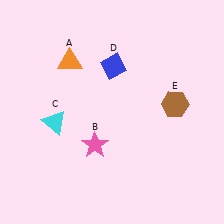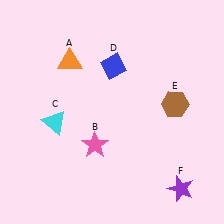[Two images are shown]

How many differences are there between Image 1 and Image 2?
There is 1 difference between the two images.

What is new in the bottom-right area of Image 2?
A purple star (F) was added in the bottom-right area of Image 2.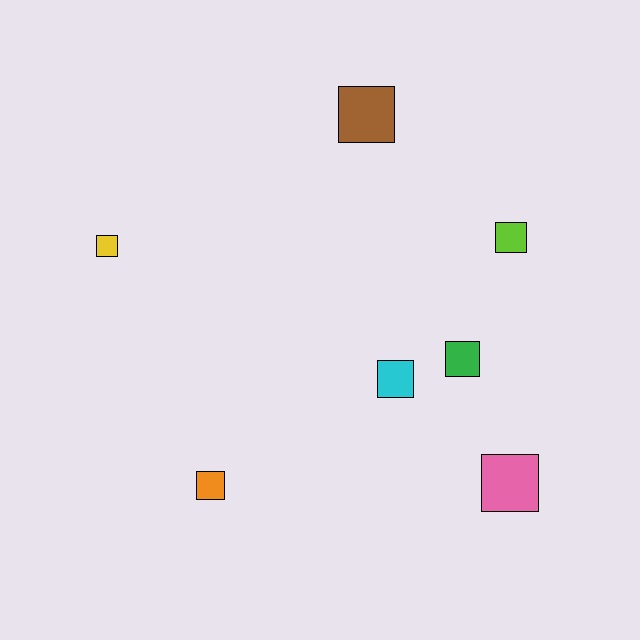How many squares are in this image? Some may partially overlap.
There are 7 squares.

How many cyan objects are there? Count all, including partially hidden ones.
There is 1 cyan object.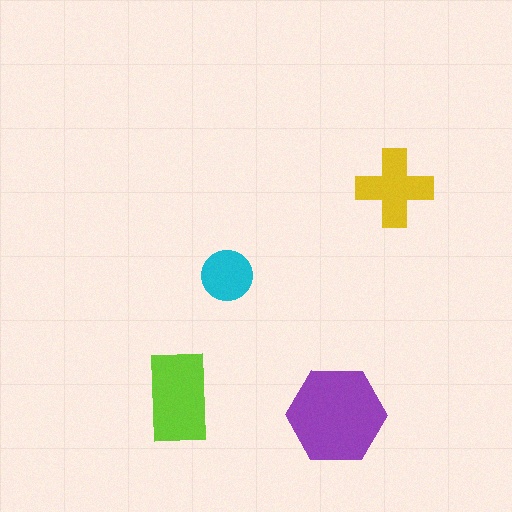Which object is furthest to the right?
The yellow cross is rightmost.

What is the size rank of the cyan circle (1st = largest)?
4th.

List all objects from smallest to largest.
The cyan circle, the yellow cross, the lime rectangle, the purple hexagon.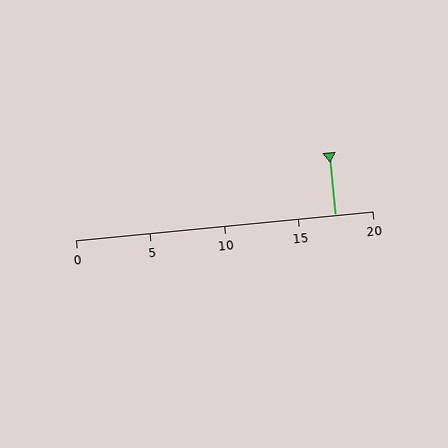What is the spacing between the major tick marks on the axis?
The major ticks are spaced 5 apart.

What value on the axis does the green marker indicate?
The marker indicates approximately 17.5.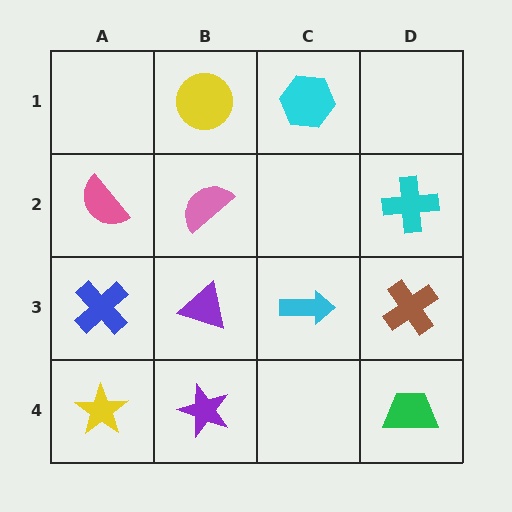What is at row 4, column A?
A yellow star.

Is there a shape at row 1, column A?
No, that cell is empty.